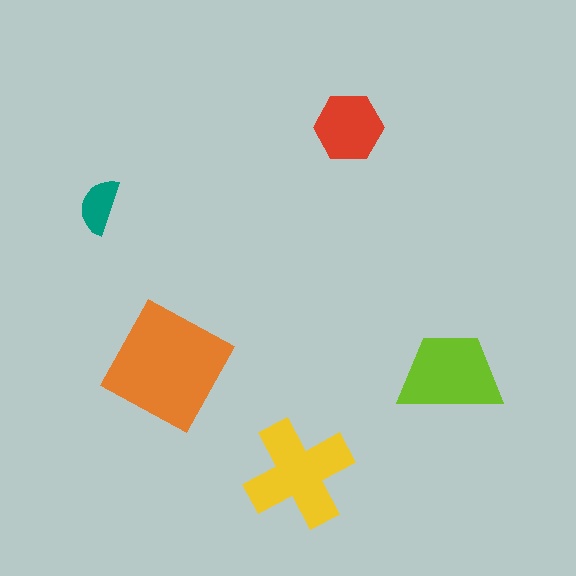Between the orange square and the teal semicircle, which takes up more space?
The orange square.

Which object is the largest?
The orange square.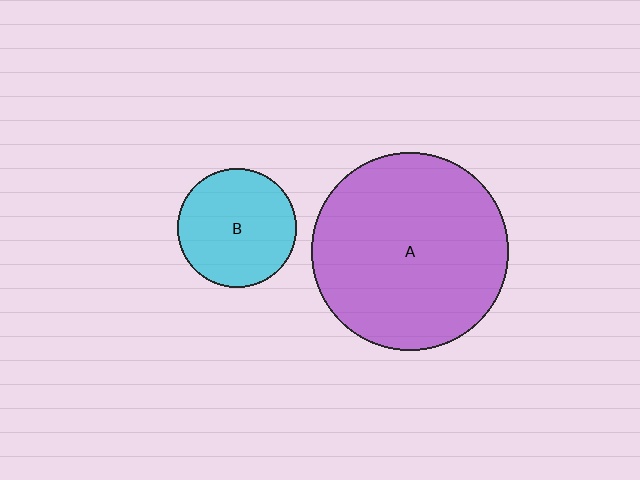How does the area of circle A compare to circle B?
Approximately 2.7 times.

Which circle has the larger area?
Circle A (purple).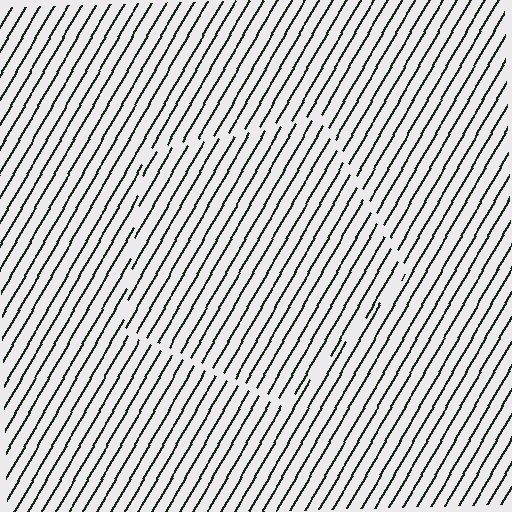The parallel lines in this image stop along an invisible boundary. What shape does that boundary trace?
An illusory pentagon. The interior of the shape contains the same grating, shifted by half a period — the contour is defined by the phase discontinuity where line-ends from the inner and outer gratings abut.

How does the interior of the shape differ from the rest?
The interior of the shape contains the same grating, shifted by half a period — the contour is defined by the phase discontinuity where line-ends from the inner and outer gratings abut.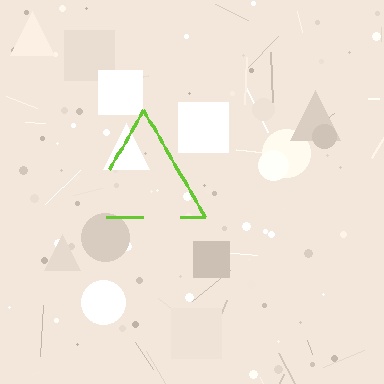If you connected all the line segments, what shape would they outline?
They would outline a triangle.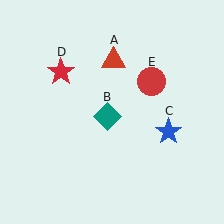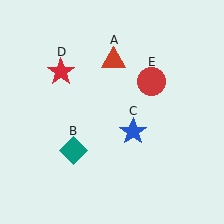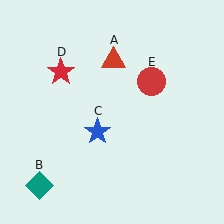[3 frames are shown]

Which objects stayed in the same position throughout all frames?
Red triangle (object A) and red star (object D) and red circle (object E) remained stationary.